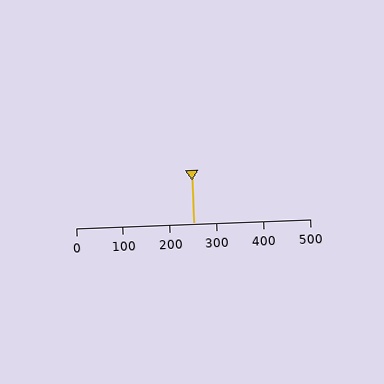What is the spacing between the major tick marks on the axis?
The major ticks are spaced 100 apart.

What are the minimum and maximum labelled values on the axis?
The axis runs from 0 to 500.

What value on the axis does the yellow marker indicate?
The marker indicates approximately 250.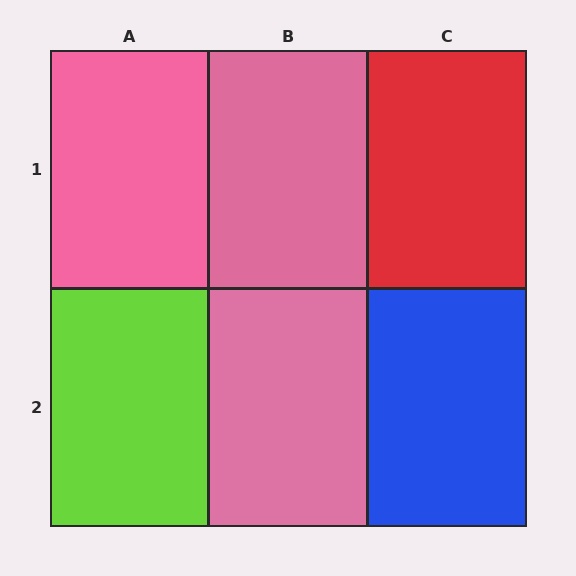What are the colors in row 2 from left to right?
Lime, pink, blue.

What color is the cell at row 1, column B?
Pink.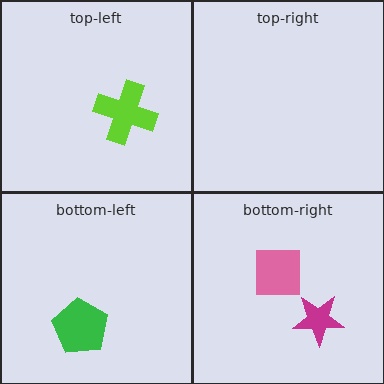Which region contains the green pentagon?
The bottom-left region.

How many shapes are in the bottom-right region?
2.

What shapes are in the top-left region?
The lime cross.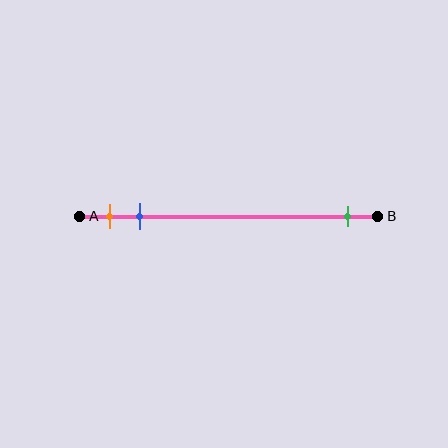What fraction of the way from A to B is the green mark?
The green mark is approximately 90% (0.9) of the way from A to B.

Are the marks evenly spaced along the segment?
No, the marks are not evenly spaced.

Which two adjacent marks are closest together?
The orange and blue marks are the closest adjacent pair.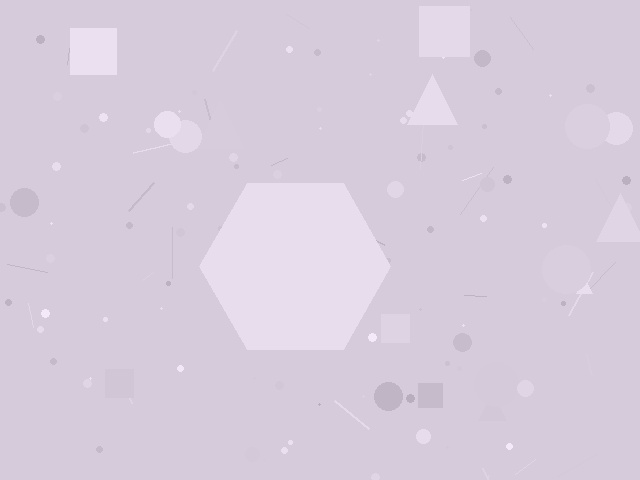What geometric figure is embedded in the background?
A hexagon is embedded in the background.